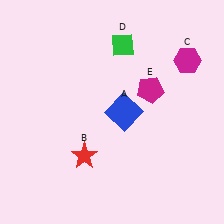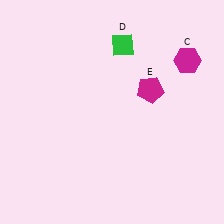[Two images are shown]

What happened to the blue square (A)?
The blue square (A) was removed in Image 2. It was in the bottom-right area of Image 1.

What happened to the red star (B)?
The red star (B) was removed in Image 2. It was in the bottom-left area of Image 1.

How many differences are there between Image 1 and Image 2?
There are 2 differences between the two images.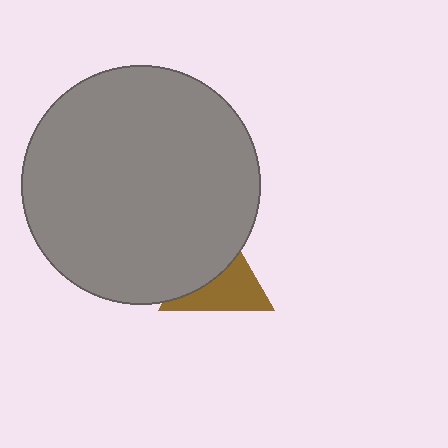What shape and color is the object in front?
The object in front is a gray circle.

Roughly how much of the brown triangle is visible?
About half of it is visible (roughly 52%).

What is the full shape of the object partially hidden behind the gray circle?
The partially hidden object is a brown triangle.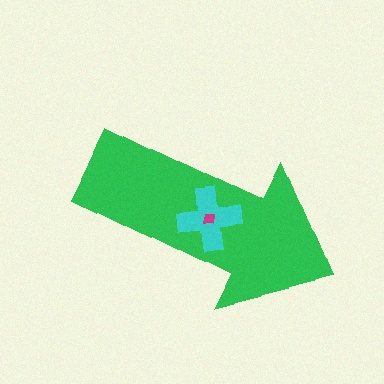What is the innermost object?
The magenta square.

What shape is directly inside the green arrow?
The cyan cross.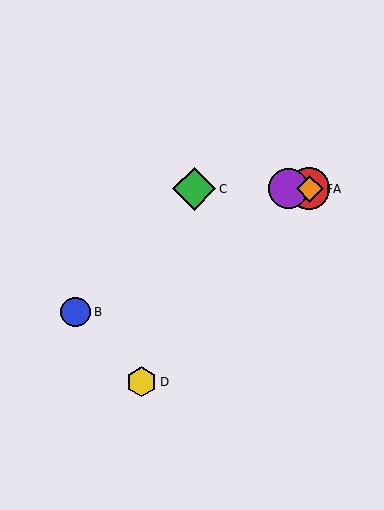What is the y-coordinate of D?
Object D is at y≈382.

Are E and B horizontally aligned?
No, E is at y≈189 and B is at y≈312.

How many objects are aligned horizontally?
4 objects (A, C, E, F) are aligned horizontally.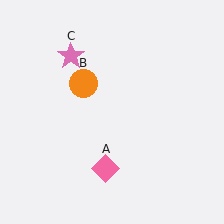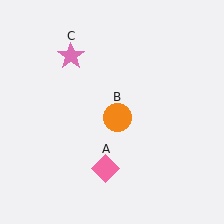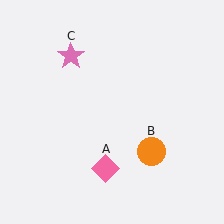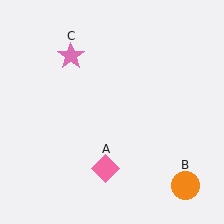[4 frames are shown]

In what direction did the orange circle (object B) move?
The orange circle (object B) moved down and to the right.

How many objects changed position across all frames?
1 object changed position: orange circle (object B).